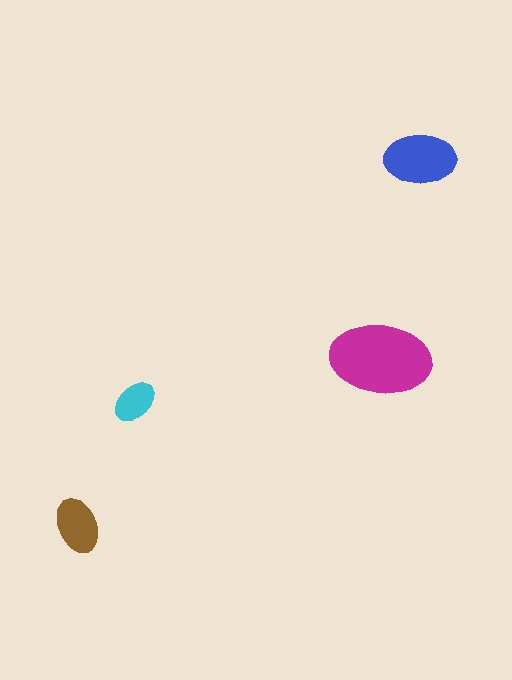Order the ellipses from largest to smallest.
the magenta one, the blue one, the brown one, the cyan one.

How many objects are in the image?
There are 4 objects in the image.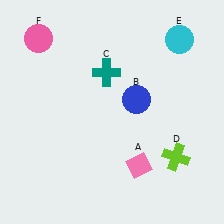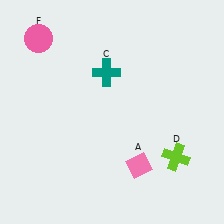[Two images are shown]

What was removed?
The cyan circle (E), the blue circle (B) were removed in Image 2.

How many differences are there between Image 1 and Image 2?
There are 2 differences between the two images.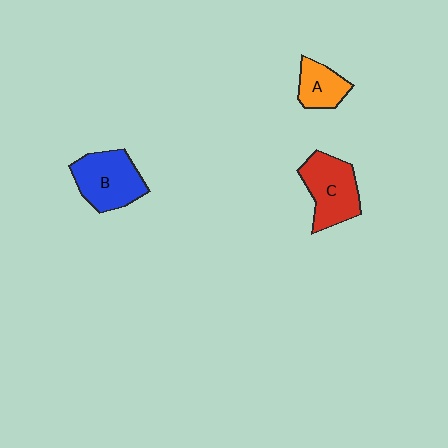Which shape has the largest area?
Shape B (blue).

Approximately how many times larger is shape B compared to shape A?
Approximately 1.7 times.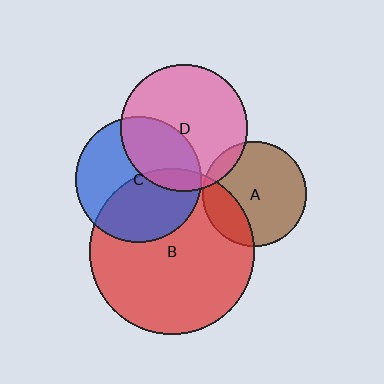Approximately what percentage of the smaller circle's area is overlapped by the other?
Approximately 25%.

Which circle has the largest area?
Circle B (red).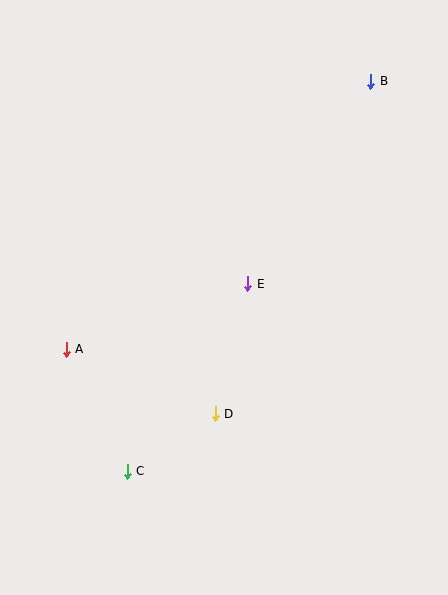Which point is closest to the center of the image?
Point E at (248, 284) is closest to the center.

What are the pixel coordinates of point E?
Point E is at (248, 284).